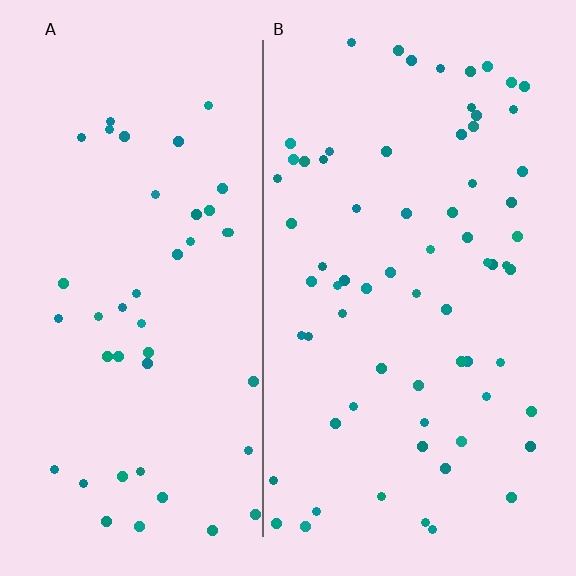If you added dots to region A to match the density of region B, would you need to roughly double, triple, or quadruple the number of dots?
Approximately double.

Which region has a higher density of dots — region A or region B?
B (the right).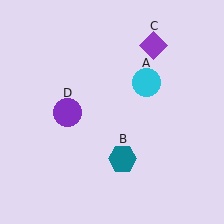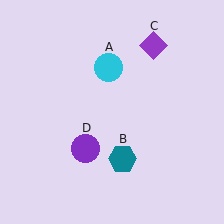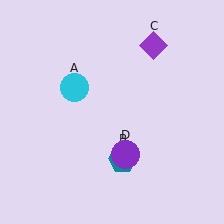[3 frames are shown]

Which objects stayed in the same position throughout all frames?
Teal hexagon (object B) and purple diamond (object C) remained stationary.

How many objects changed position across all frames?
2 objects changed position: cyan circle (object A), purple circle (object D).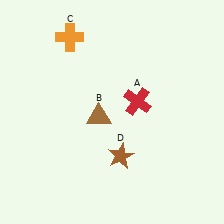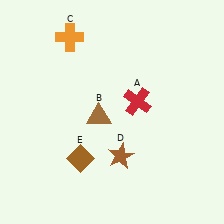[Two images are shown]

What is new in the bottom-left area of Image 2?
A brown diamond (E) was added in the bottom-left area of Image 2.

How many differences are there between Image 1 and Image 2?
There is 1 difference between the two images.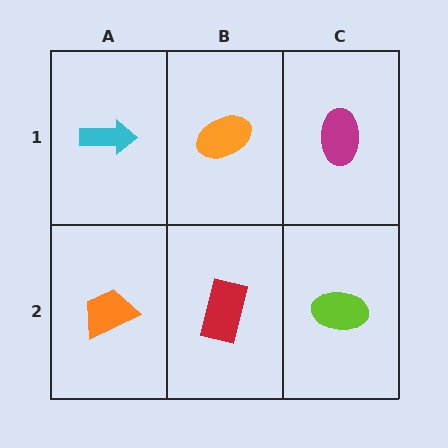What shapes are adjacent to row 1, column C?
A lime ellipse (row 2, column C), an orange ellipse (row 1, column B).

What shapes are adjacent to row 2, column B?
An orange ellipse (row 1, column B), an orange trapezoid (row 2, column A), a lime ellipse (row 2, column C).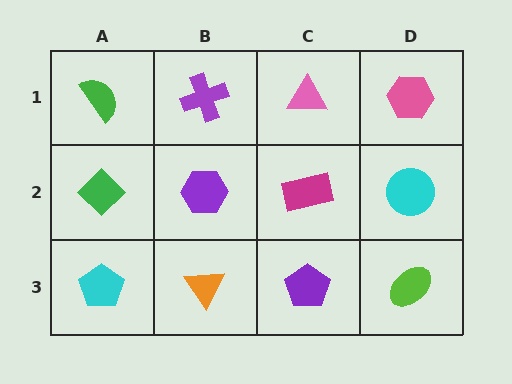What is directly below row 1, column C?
A magenta rectangle.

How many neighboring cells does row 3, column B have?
3.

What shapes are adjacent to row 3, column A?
A green diamond (row 2, column A), an orange triangle (row 3, column B).